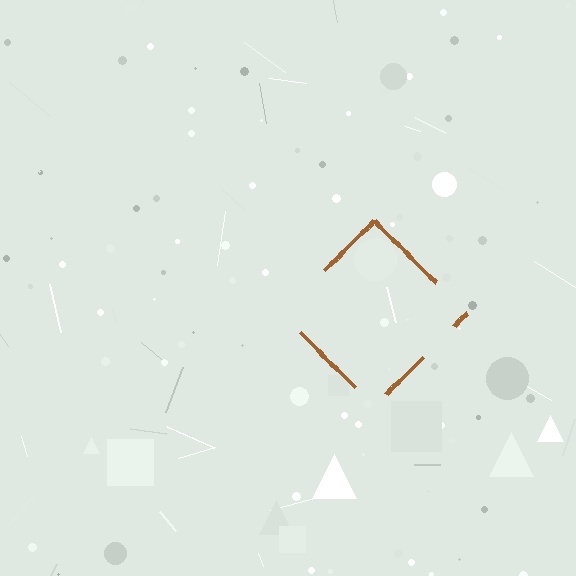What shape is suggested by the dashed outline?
The dashed outline suggests a diamond.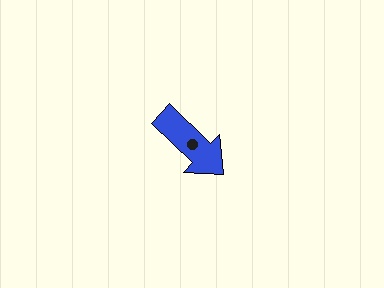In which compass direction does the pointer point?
Southeast.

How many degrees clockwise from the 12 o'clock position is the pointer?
Approximately 134 degrees.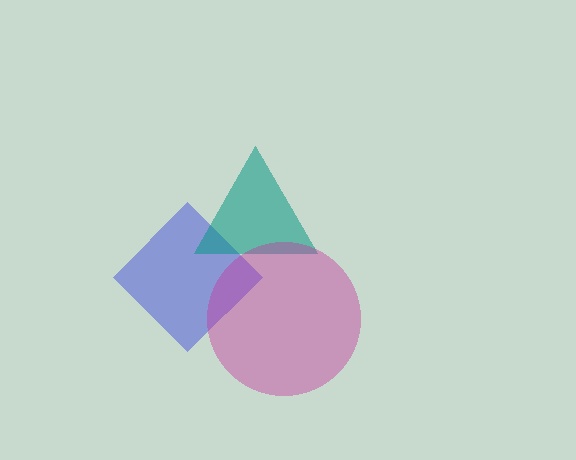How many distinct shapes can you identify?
There are 3 distinct shapes: a blue diamond, a teal triangle, a magenta circle.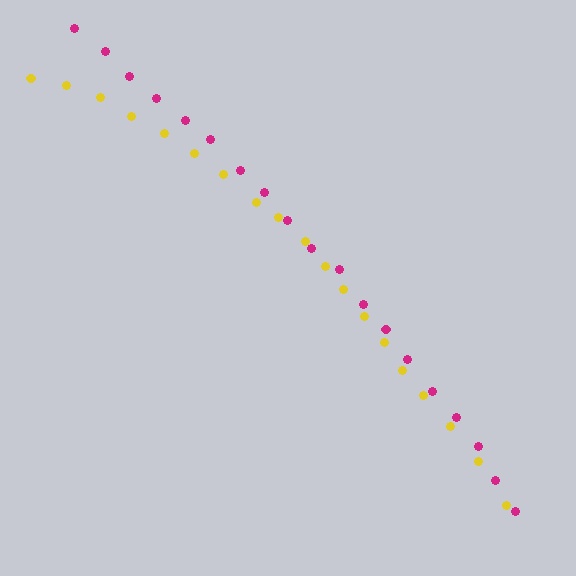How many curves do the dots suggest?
There are 2 distinct paths.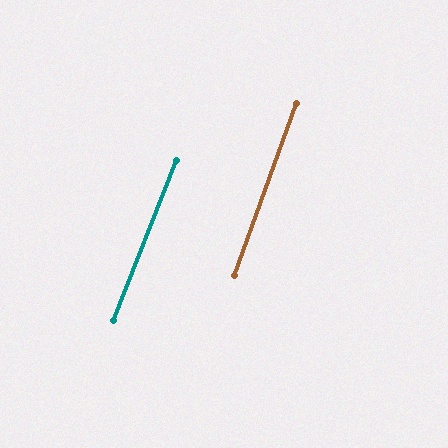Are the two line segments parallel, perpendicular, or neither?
Parallel — their directions differ by only 1.8°.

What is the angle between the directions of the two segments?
Approximately 2 degrees.